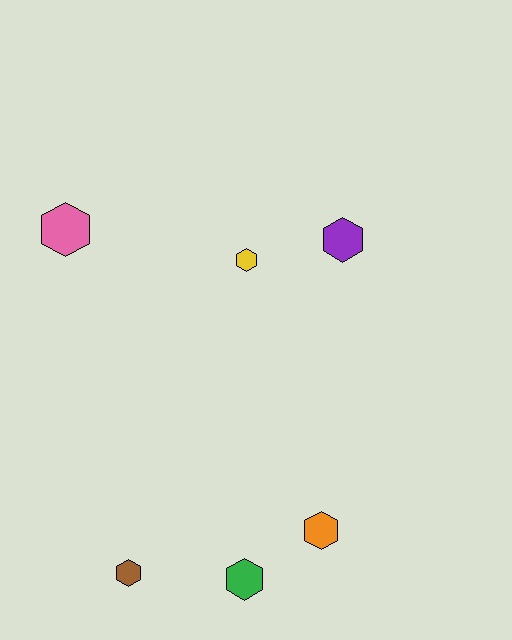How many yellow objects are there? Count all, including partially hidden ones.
There is 1 yellow object.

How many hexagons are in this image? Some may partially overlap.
There are 6 hexagons.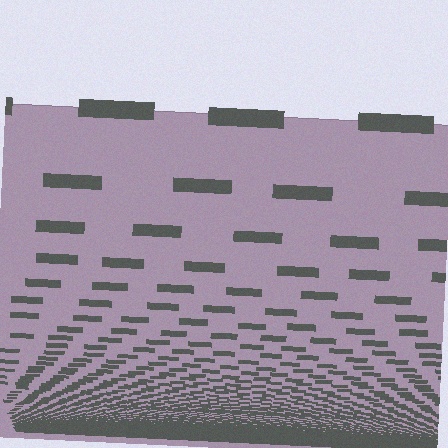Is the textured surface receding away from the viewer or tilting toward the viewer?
The surface appears to tilt toward the viewer. Texture elements get larger and sparser toward the top.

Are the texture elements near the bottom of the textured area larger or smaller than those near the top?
Smaller. The gradient is inverted — elements near the bottom are smaller and denser.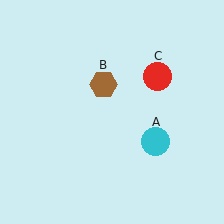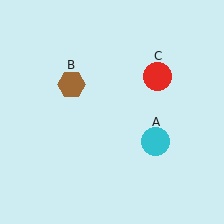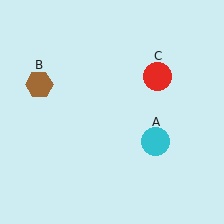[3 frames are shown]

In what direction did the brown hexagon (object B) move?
The brown hexagon (object B) moved left.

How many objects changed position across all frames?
1 object changed position: brown hexagon (object B).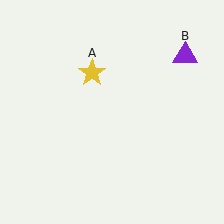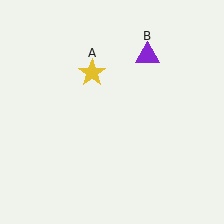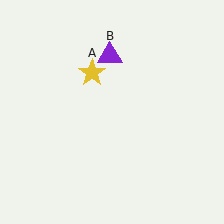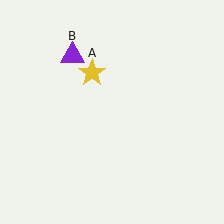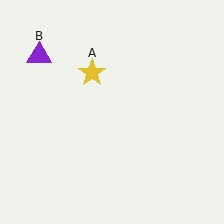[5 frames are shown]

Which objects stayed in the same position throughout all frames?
Yellow star (object A) remained stationary.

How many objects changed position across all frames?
1 object changed position: purple triangle (object B).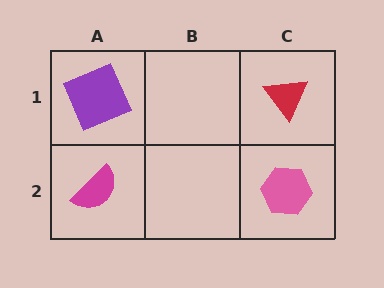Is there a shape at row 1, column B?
No, that cell is empty.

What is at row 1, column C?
A red triangle.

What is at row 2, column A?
A magenta semicircle.